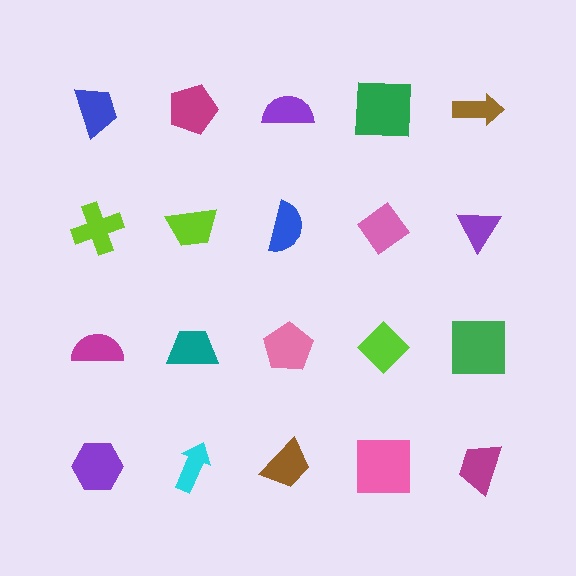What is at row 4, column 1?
A purple hexagon.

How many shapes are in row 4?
5 shapes.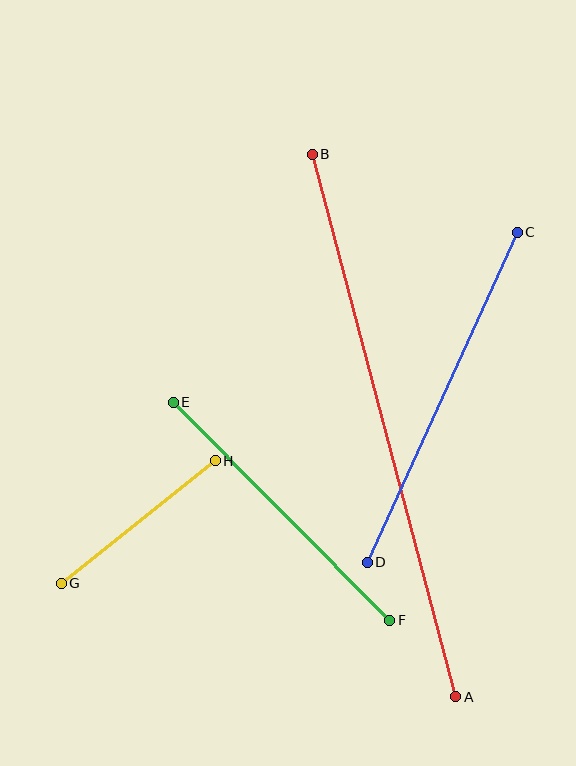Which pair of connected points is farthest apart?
Points A and B are farthest apart.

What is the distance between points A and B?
The distance is approximately 561 pixels.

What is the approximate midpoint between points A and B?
The midpoint is at approximately (384, 425) pixels.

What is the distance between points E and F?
The distance is approximately 307 pixels.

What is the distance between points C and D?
The distance is approximately 362 pixels.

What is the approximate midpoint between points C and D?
The midpoint is at approximately (442, 397) pixels.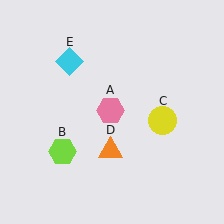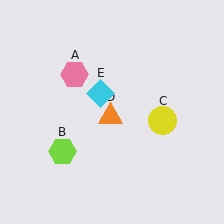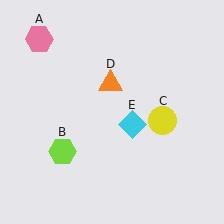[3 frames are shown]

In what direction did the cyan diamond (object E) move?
The cyan diamond (object E) moved down and to the right.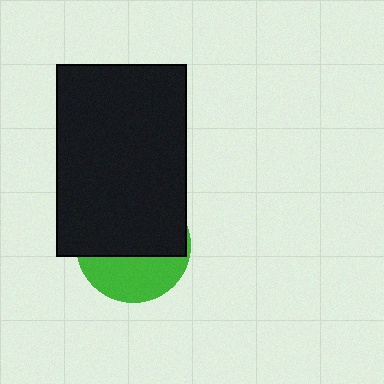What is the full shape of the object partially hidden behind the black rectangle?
The partially hidden object is a green circle.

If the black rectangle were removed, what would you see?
You would see the complete green circle.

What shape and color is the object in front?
The object in front is a black rectangle.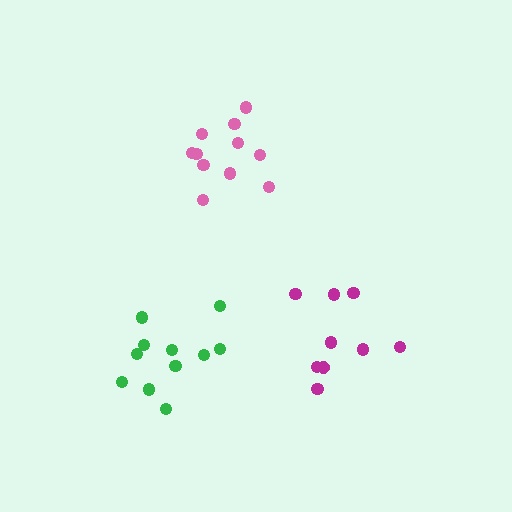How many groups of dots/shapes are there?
There are 3 groups.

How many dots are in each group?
Group 1: 9 dots, Group 2: 11 dots, Group 3: 11 dots (31 total).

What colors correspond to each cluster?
The clusters are colored: magenta, pink, green.